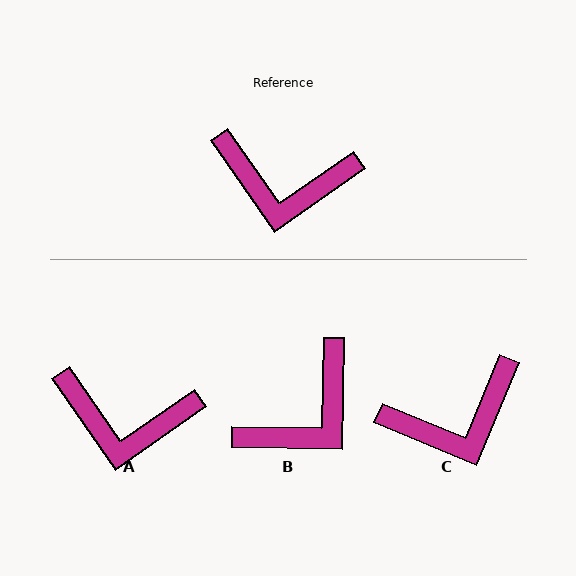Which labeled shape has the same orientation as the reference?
A.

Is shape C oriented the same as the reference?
No, it is off by about 32 degrees.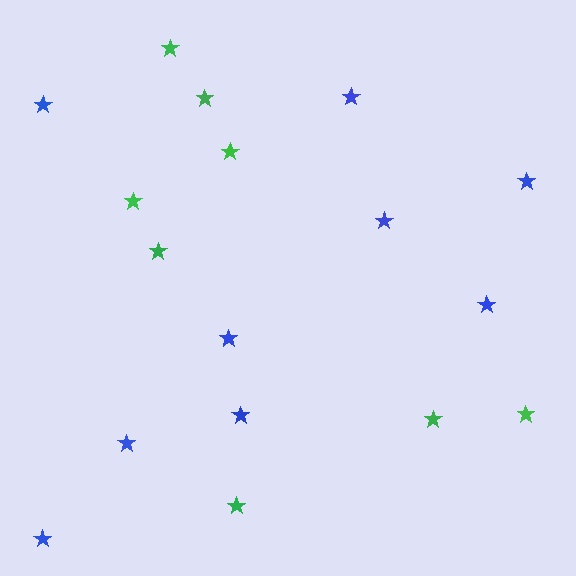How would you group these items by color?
There are 2 groups: one group of green stars (8) and one group of blue stars (9).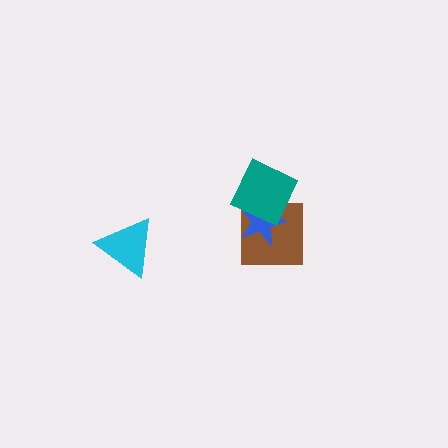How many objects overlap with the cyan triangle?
0 objects overlap with the cyan triangle.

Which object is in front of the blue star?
The teal diamond is in front of the blue star.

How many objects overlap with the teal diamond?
2 objects overlap with the teal diamond.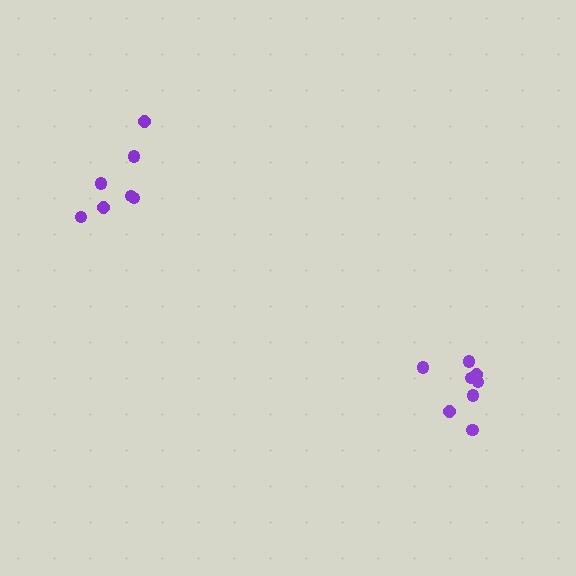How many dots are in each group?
Group 1: 8 dots, Group 2: 7 dots (15 total).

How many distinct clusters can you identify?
There are 2 distinct clusters.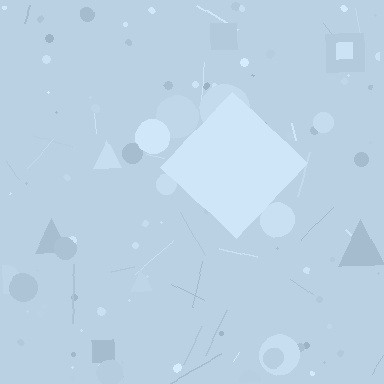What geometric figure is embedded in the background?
A diamond is embedded in the background.